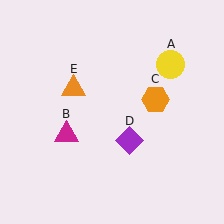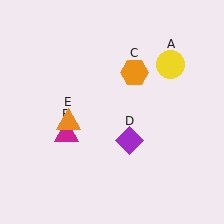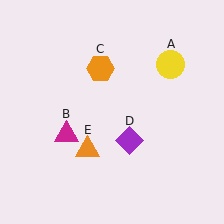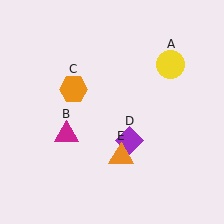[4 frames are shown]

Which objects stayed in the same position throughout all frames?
Yellow circle (object A) and magenta triangle (object B) and purple diamond (object D) remained stationary.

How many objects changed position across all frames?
2 objects changed position: orange hexagon (object C), orange triangle (object E).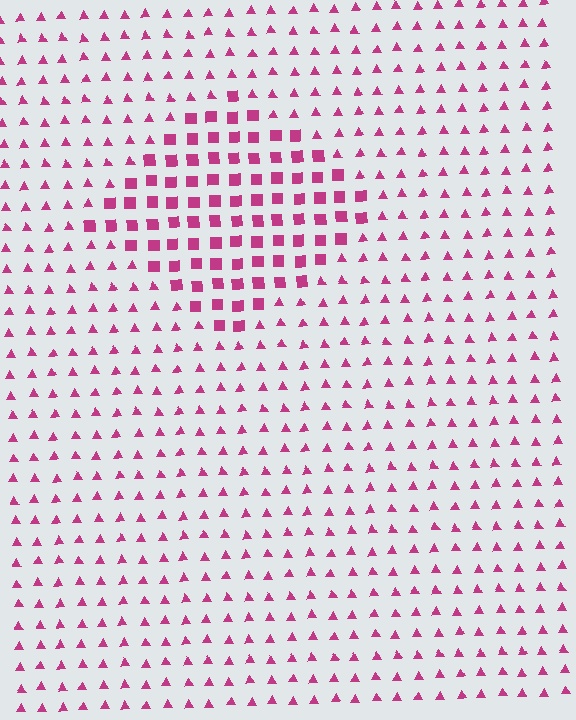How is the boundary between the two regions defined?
The boundary is defined by a change in element shape: squares inside vs. triangles outside. All elements share the same color and spacing.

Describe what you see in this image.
The image is filled with small magenta elements arranged in a uniform grid. A diamond-shaped region contains squares, while the surrounding area contains triangles. The boundary is defined purely by the change in element shape.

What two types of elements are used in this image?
The image uses squares inside the diamond region and triangles outside it.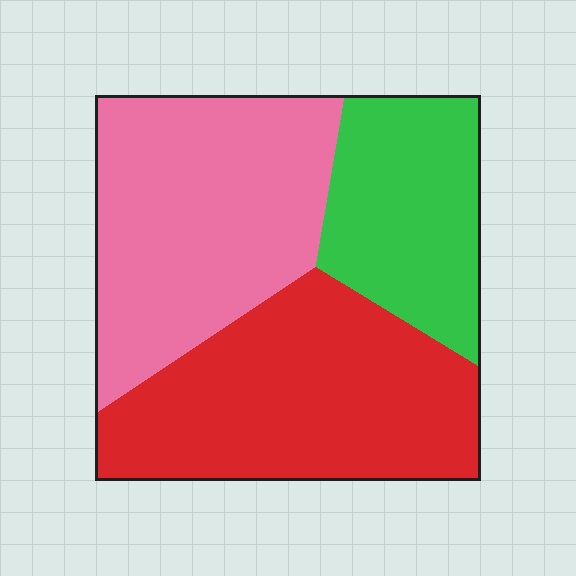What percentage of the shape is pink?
Pink covers about 40% of the shape.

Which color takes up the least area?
Green, at roughly 25%.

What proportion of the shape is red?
Red takes up about two fifths (2/5) of the shape.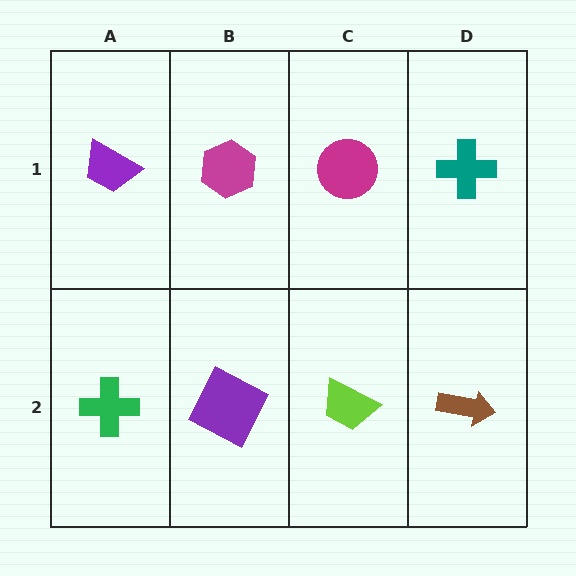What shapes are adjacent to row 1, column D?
A brown arrow (row 2, column D), a magenta circle (row 1, column C).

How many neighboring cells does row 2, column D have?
2.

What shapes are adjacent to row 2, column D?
A teal cross (row 1, column D), a lime trapezoid (row 2, column C).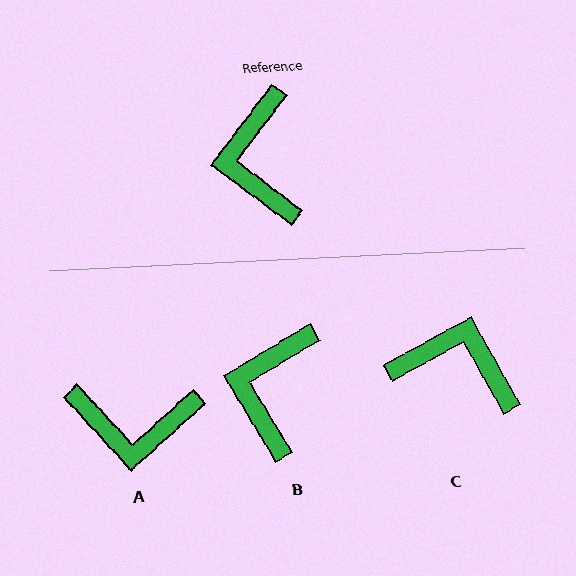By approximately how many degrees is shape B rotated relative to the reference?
Approximately 22 degrees clockwise.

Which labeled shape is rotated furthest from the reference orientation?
C, about 114 degrees away.